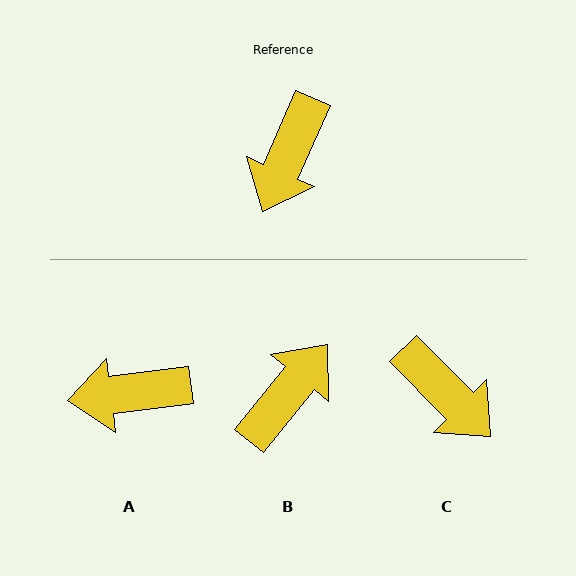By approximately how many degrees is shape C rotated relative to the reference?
Approximately 68 degrees counter-clockwise.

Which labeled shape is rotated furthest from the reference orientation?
B, about 165 degrees away.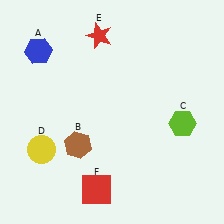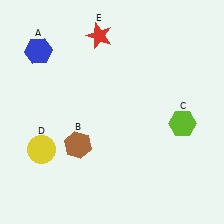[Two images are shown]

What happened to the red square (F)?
The red square (F) was removed in Image 2. It was in the bottom-left area of Image 1.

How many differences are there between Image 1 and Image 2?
There is 1 difference between the two images.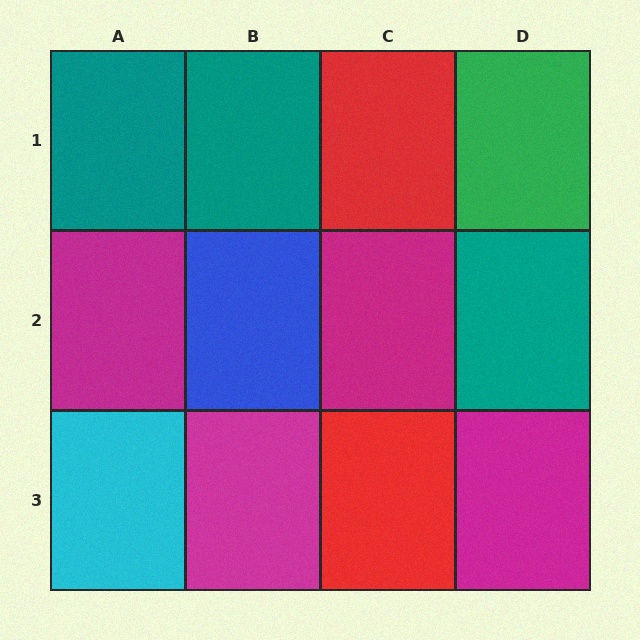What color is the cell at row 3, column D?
Magenta.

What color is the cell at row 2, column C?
Magenta.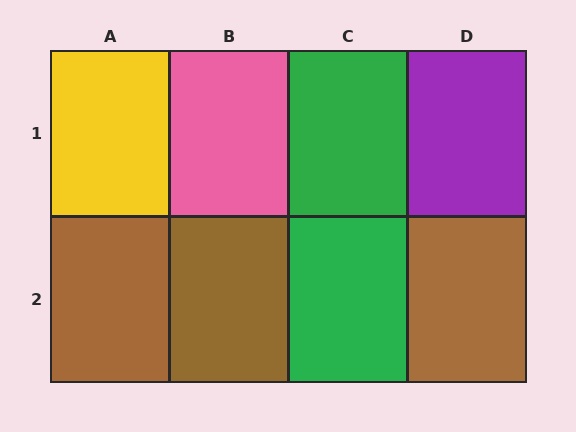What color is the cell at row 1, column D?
Purple.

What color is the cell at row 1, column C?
Green.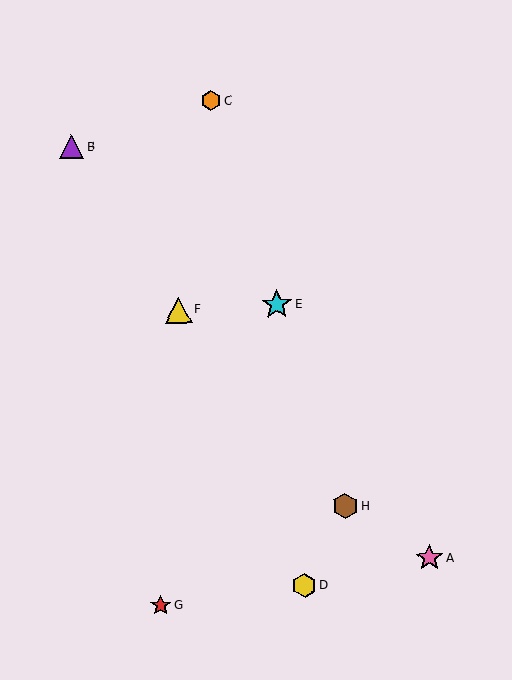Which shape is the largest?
The cyan star (labeled E) is the largest.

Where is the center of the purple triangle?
The center of the purple triangle is at (72, 147).